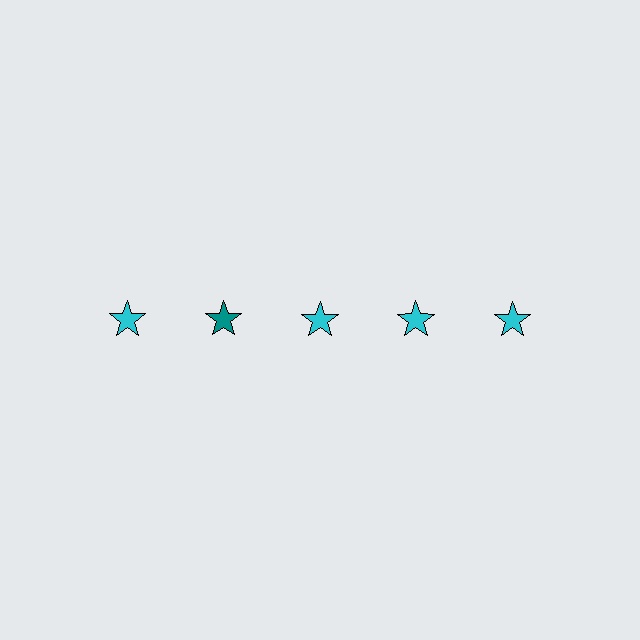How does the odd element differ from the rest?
It has a different color: teal instead of cyan.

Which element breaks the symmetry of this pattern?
The teal star in the top row, second from left column breaks the symmetry. All other shapes are cyan stars.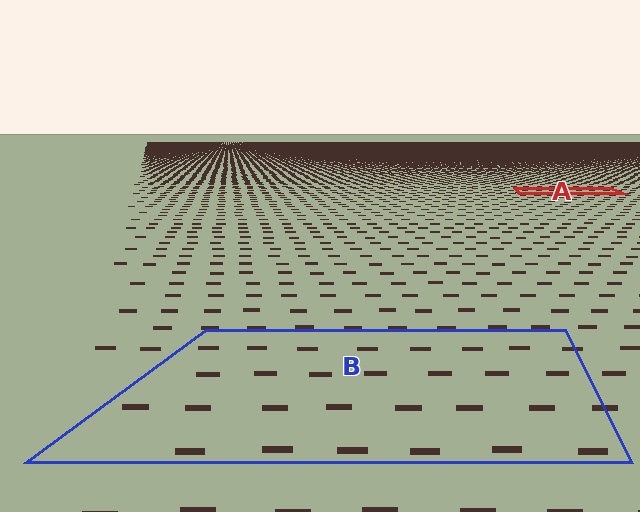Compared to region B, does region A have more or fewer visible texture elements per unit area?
Region A has more texture elements per unit area — they are packed more densely because it is farther away.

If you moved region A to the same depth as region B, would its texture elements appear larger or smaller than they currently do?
They would appear larger. At a closer depth, the same texture elements are projected at a bigger on-screen size.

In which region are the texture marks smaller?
The texture marks are smaller in region A, because it is farther away.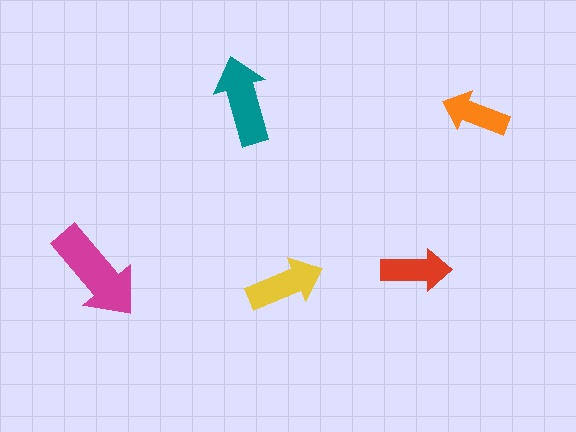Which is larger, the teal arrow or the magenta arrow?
The magenta one.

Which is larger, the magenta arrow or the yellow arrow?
The magenta one.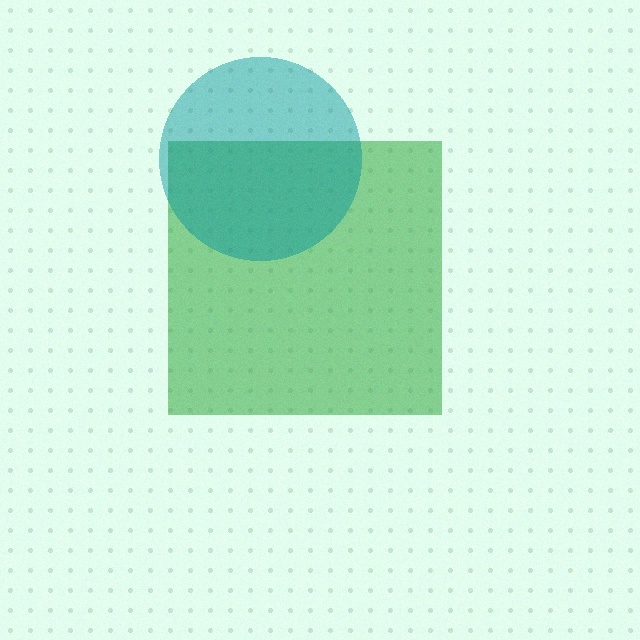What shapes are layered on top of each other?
The layered shapes are: a green square, a teal circle.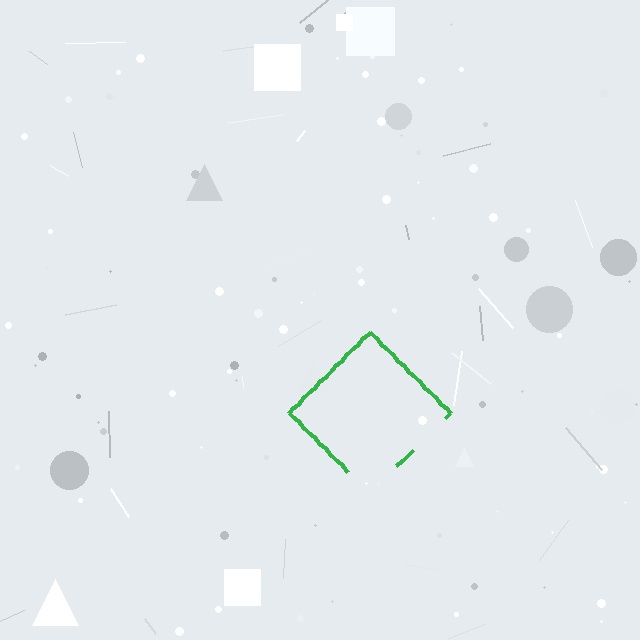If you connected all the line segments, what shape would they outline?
They would outline a diamond.